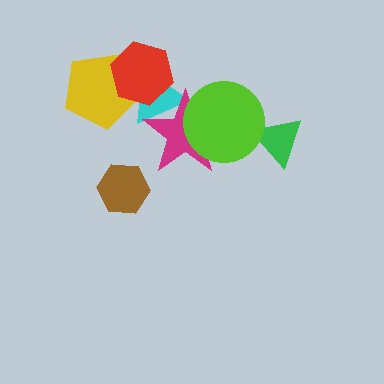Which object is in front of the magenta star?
The lime circle is in front of the magenta star.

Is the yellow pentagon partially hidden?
Yes, it is partially covered by another shape.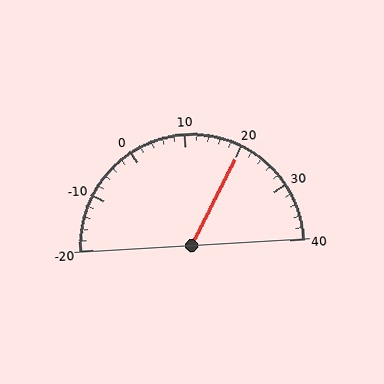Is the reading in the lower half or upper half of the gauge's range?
The reading is in the upper half of the range (-20 to 40).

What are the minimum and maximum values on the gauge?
The gauge ranges from -20 to 40.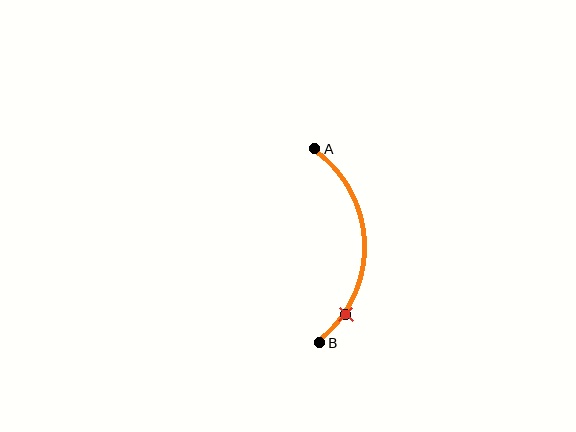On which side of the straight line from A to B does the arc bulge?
The arc bulges to the right of the straight line connecting A and B.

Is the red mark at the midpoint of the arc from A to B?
No. The red mark lies on the arc but is closer to endpoint B. The arc midpoint would be at the point on the curve equidistant along the arc from both A and B.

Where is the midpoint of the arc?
The arc midpoint is the point on the curve farthest from the straight line joining A and B. It sits to the right of that line.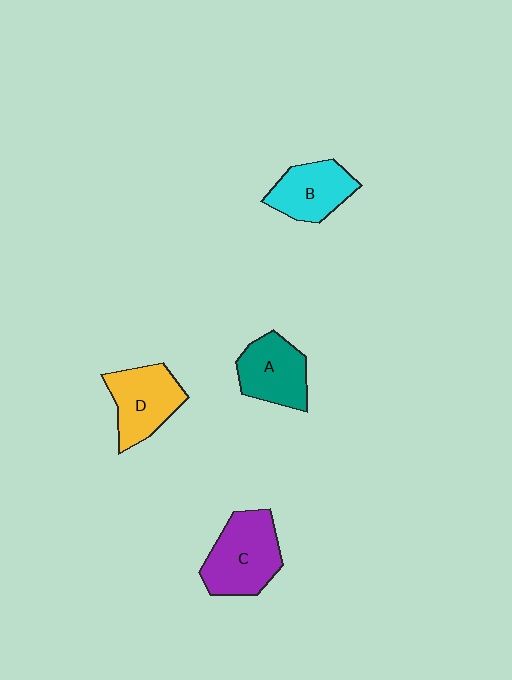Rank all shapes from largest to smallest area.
From largest to smallest: C (purple), D (yellow), A (teal), B (cyan).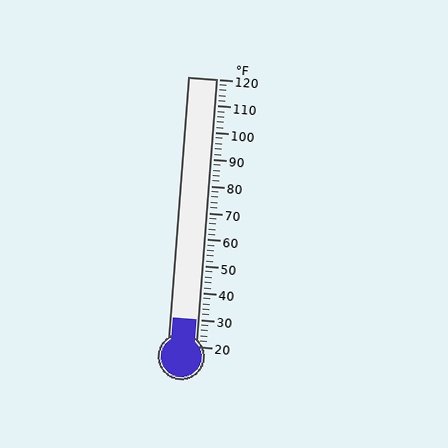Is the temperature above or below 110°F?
The temperature is below 110°F.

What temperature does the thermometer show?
The thermometer shows approximately 30°F.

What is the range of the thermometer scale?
The thermometer scale ranges from 20°F to 120°F.